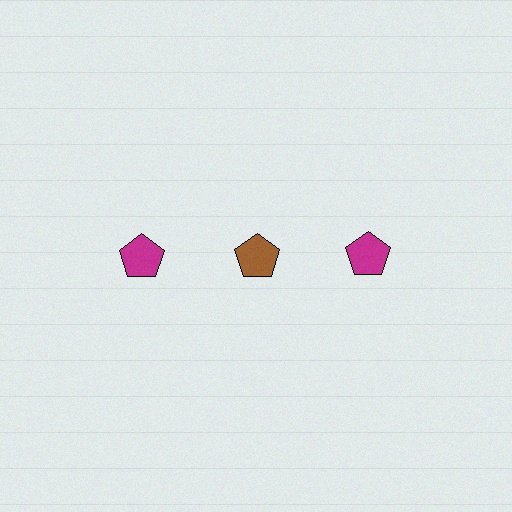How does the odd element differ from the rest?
It has a different color: brown instead of magenta.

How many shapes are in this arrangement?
There are 3 shapes arranged in a grid pattern.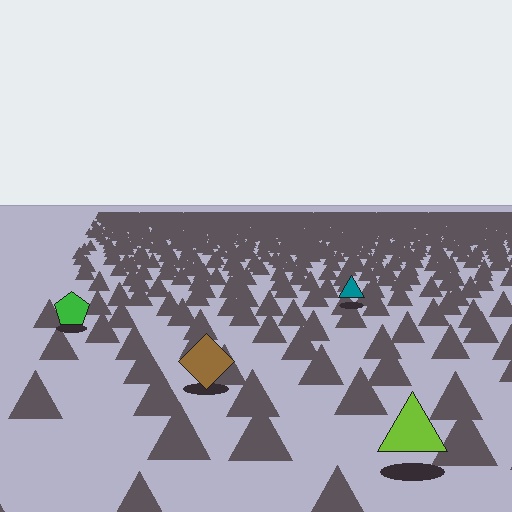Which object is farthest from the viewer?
The teal triangle is farthest from the viewer. It appears smaller and the ground texture around it is denser.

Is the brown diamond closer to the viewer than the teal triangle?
Yes. The brown diamond is closer — you can tell from the texture gradient: the ground texture is coarser near it.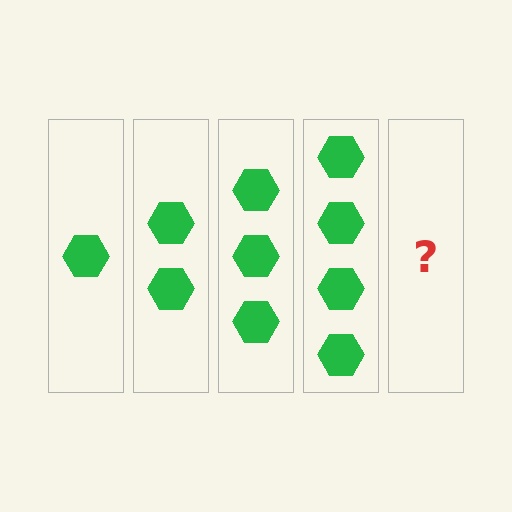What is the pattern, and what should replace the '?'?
The pattern is that each step adds one more hexagon. The '?' should be 5 hexagons.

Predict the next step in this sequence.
The next step is 5 hexagons.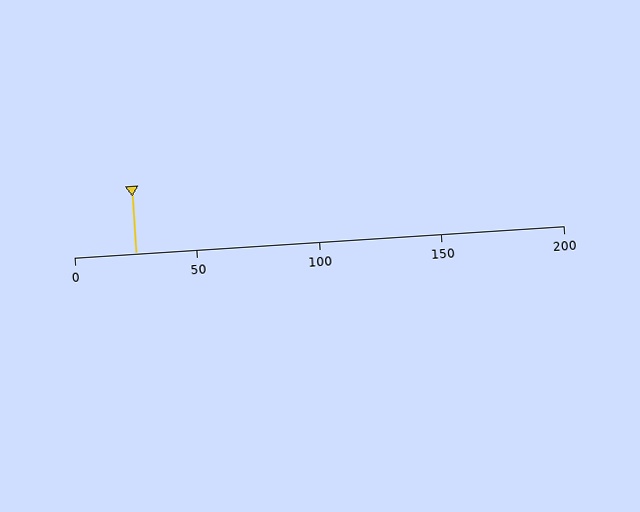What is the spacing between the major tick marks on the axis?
The major ticks are spaced 50 apart.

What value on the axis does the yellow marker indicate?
The marker indicates approximately 25.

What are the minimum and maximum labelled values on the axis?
The axis runs from 0 to 200.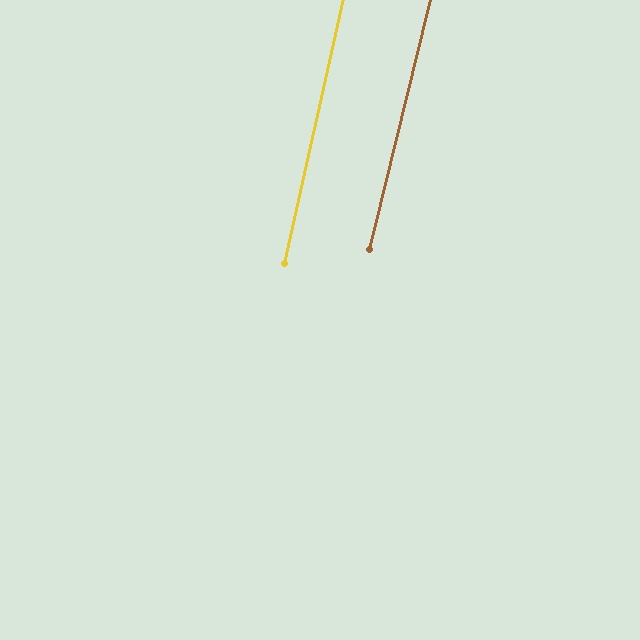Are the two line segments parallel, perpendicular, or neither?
Parallel — their directions differ by only 1.3°.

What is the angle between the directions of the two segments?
Approximately 1 degree.